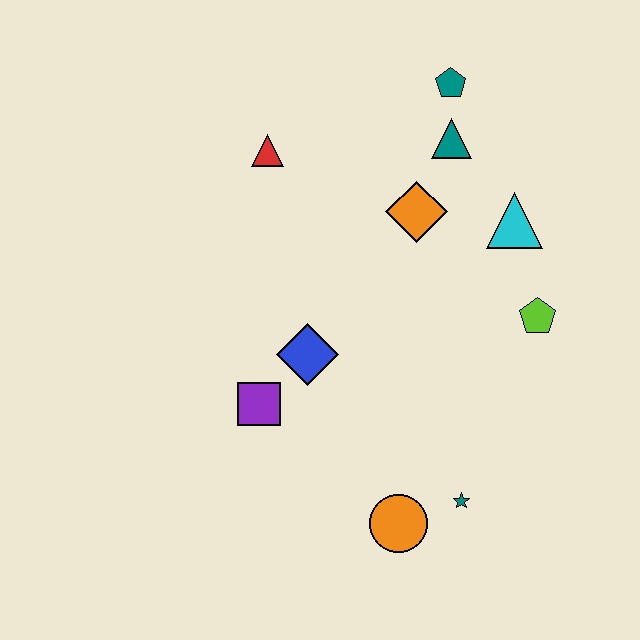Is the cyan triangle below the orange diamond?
Yes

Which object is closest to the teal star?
The orange circle is closest to the teal star.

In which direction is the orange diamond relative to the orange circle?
The orange diamond is above the orange circle.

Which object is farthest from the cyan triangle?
The orange circle is farthest from the cyan triangle.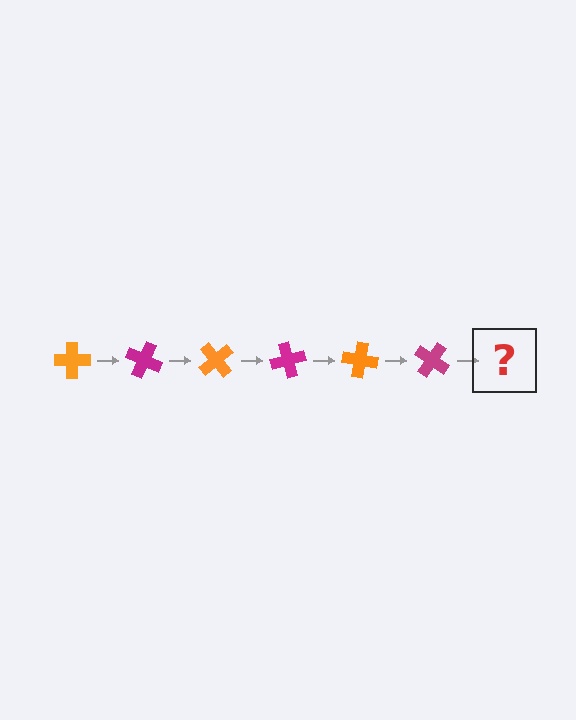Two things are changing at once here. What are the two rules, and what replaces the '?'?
The two rules are that it rotates 25 degrees each step and the color cycles through orange and magenta. The '?' should be an orange cross, rotated 150 degrees from the start.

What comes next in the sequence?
The next element should be an orange cross, rotated 150 degrees from the start.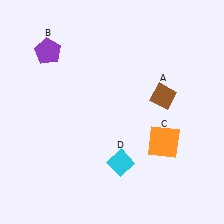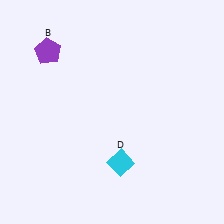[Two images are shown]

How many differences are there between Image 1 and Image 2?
There are 2 differences between the two images.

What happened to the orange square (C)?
The orange square (C) was removed in Image 2. It was in the bottom-right area of Image 1.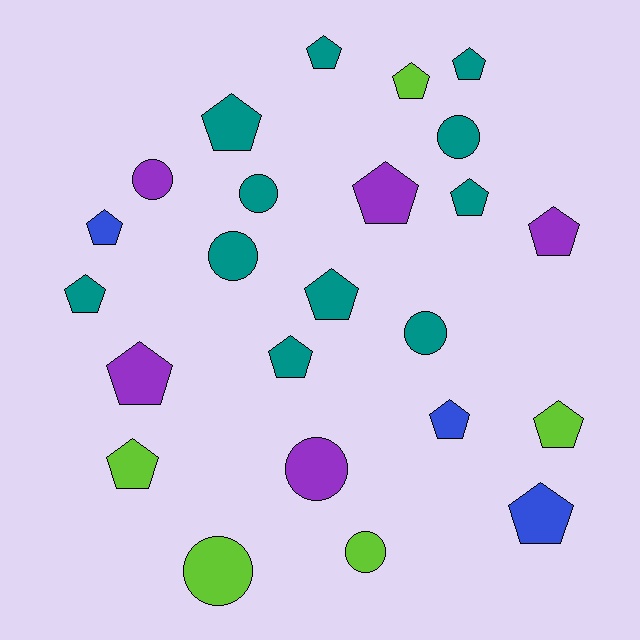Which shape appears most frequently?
Pentagon, with 16 objects.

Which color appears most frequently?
Teal, with 11 objects.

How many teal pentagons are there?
There are 7 teal pentagons.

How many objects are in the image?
There are 24 objects.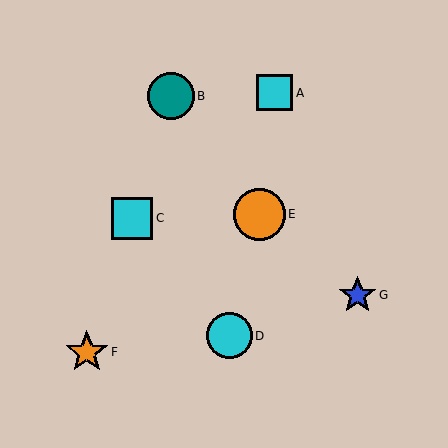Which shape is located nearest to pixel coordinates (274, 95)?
The cyan square (labeled A) at (275, 93) is nearest to that location.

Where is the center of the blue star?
The center of the blue star is at (357, 295).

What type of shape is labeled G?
Shape G is a blue star.